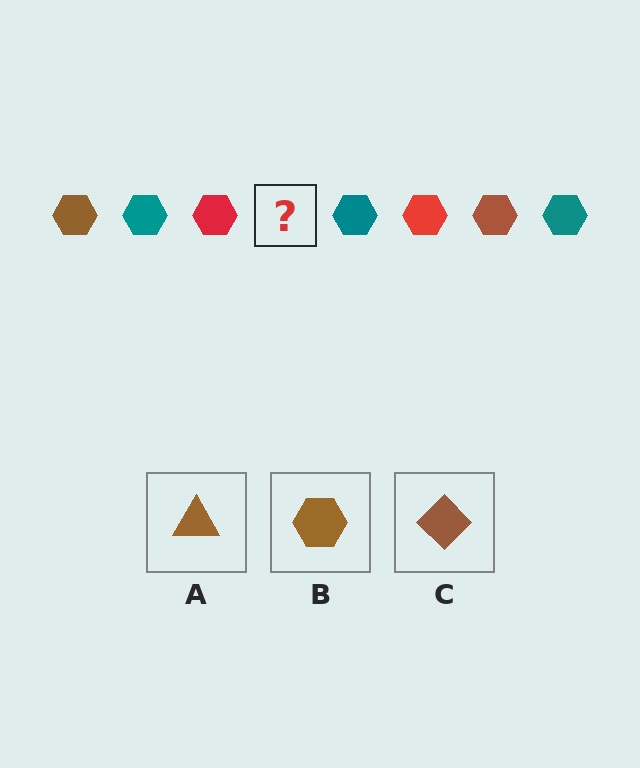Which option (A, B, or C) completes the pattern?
B.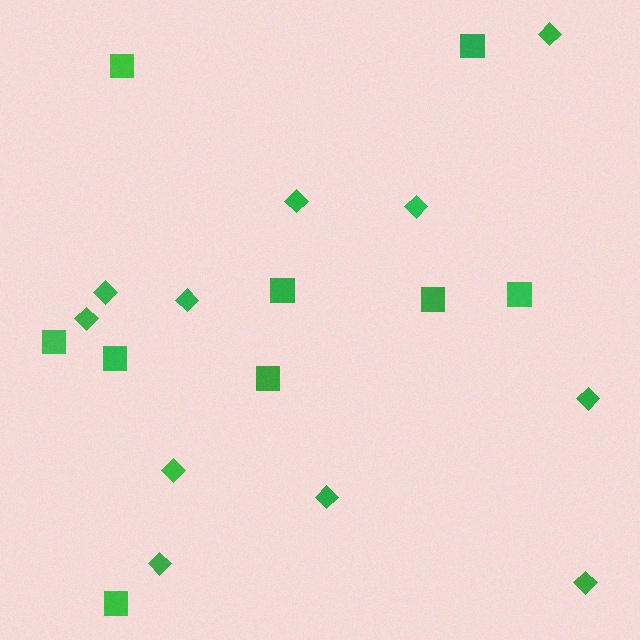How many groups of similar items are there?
There are 2 groups: one group of diamonds (11) and one group of squares (9).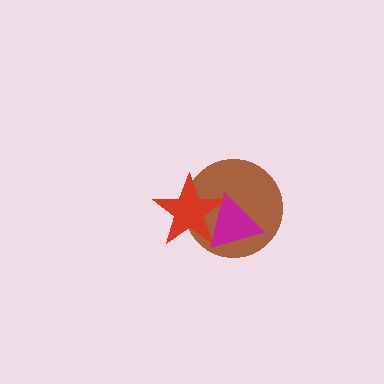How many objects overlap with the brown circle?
2 objects overlap with the brown circle.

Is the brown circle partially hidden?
Yes, it is partially covered by another shape.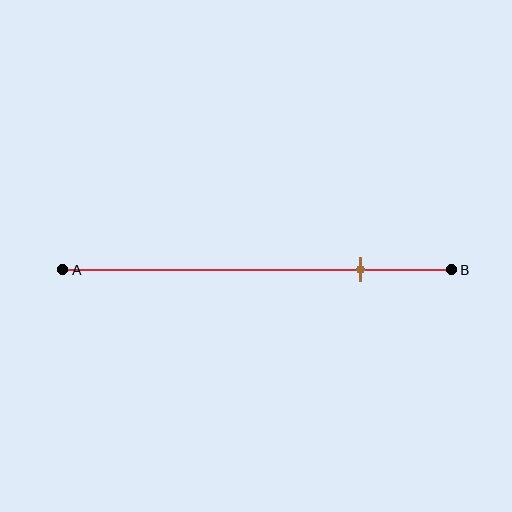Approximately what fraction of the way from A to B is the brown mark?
The brown mark is approximately 75% of the way from A to B.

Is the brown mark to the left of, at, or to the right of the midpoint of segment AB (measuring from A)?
The brown mark is to the right of the midpoint of segment AB.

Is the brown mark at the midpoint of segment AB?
No, the mark is at about 75% from A, not at the 50% midpoint.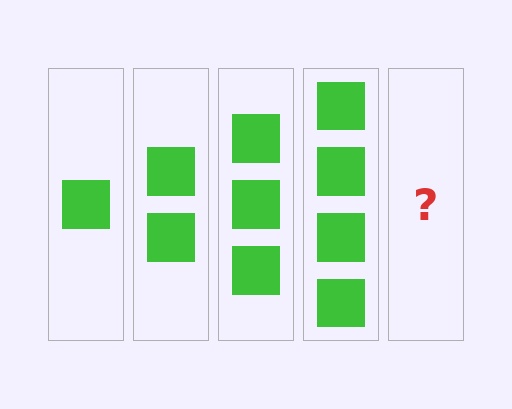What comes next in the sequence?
The next element should be 5 squares.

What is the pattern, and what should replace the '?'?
The pattern is that each step adds one more square. The '?' should be 5 squares.